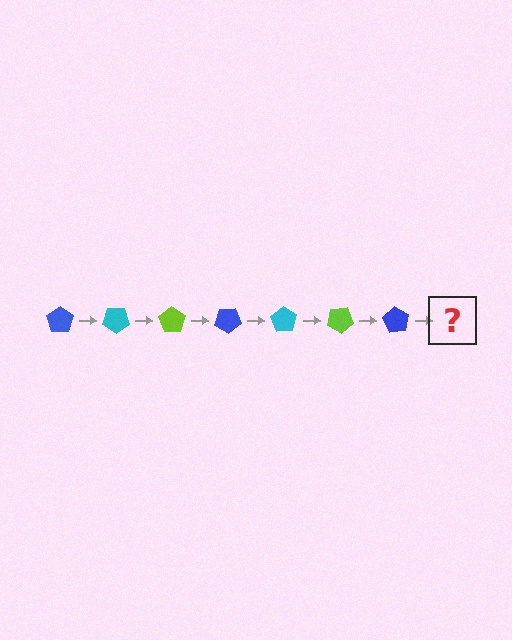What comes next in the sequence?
The next element should be a cyan pentagon, rotated 245 degrees from the start.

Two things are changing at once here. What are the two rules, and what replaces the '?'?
The two rules are that it rotates 35 degrees each step and the color cycles through blue, cyan, and lime. The '?' should be a cyan pentagon, rotated 245 degrees from the start.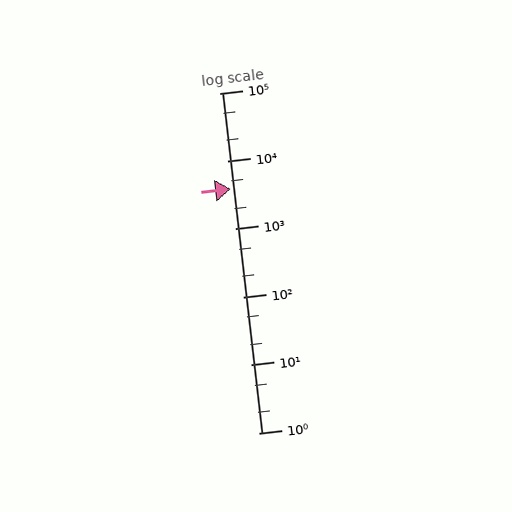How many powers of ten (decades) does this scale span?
The scale spans 5 decades, from 1 to 100000.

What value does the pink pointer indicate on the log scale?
The pointer indicates approximately 3900.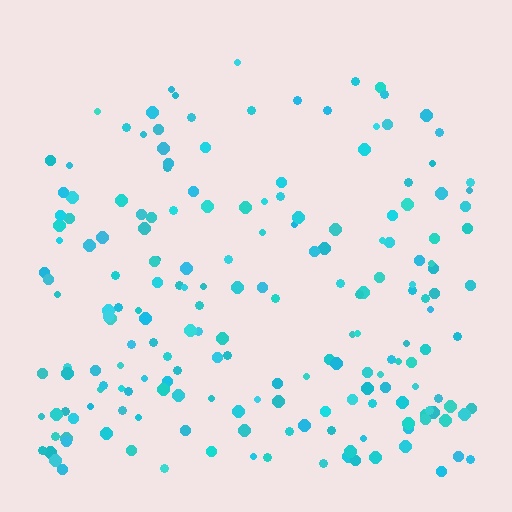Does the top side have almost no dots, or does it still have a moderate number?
Still a moderate number, just noticeably fewer than the bottom.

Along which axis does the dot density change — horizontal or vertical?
Vertical.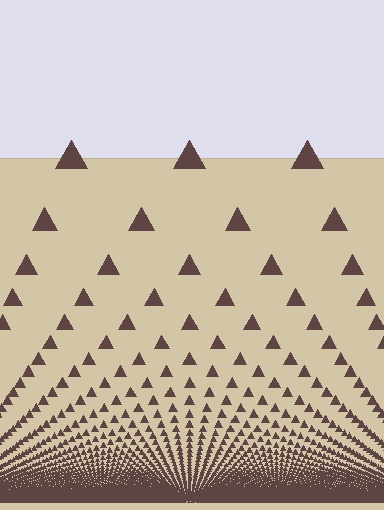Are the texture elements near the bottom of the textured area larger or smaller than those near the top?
Smaller. The gradient is inverted — elements near the bottom are smaller and denser.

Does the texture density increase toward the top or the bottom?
Density increases toward the bottom.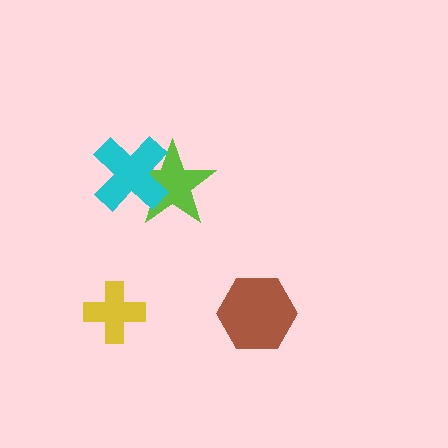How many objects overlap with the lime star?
1 object overlaps with the lime star.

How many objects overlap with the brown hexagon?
0 objects overlap with the brown hexagon.